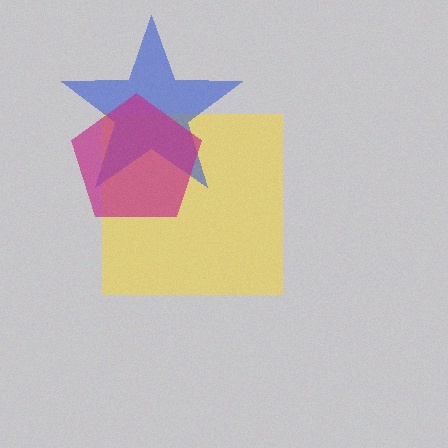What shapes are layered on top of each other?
The layered shapes are: a yellow square, a blue star, a magenta pentagon.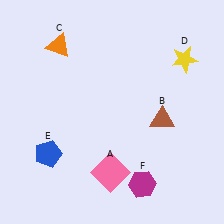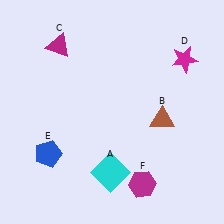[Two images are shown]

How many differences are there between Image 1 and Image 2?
There are 3 differences between the two images.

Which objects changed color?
A changed from pink to cyan. C changed from orange to magenta. D changed from yellow to magenta.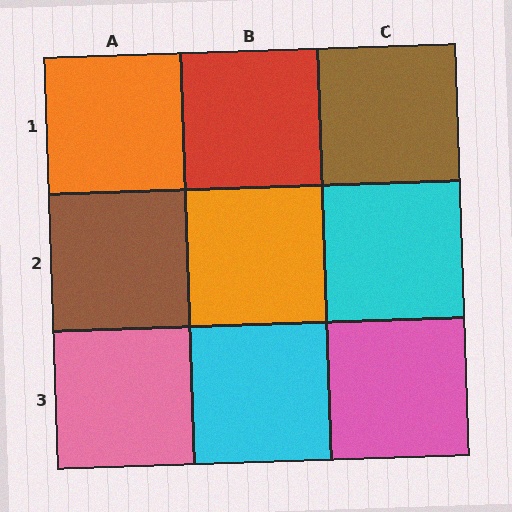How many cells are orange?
2 cells are orange.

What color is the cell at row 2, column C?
Cyan.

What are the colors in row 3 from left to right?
Pink, cyan, pink.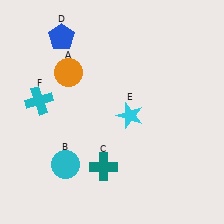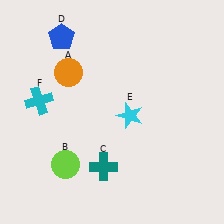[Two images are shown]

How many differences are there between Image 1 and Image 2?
There is 1 difference between the two images.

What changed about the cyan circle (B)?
In Image 1, B is cyan. In Image 2, it changed to lime.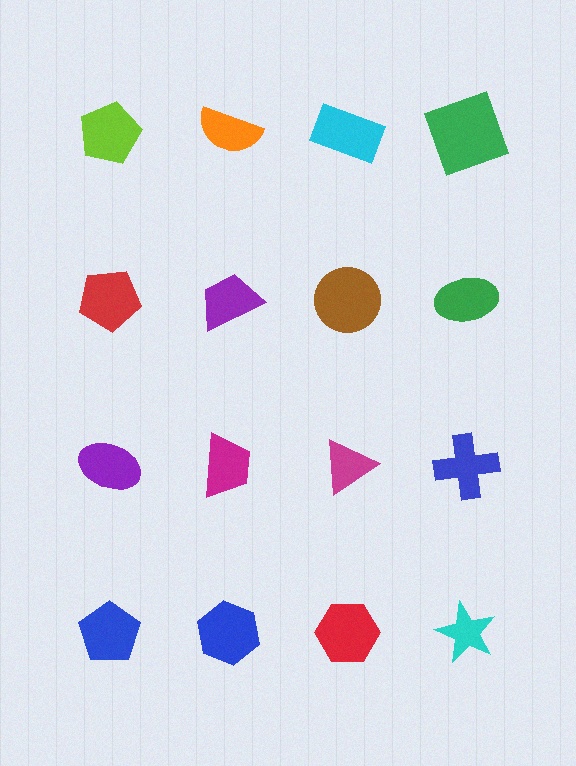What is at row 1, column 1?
A lime pentagon.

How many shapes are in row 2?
4 shapes.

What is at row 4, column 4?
A cyan star.